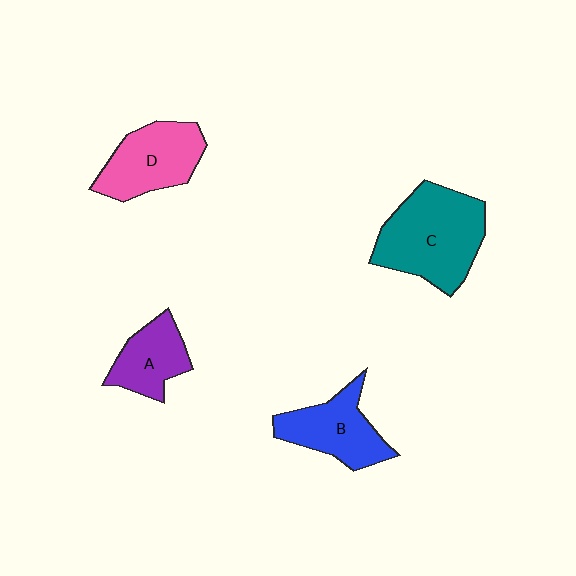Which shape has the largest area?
Shape C (teal).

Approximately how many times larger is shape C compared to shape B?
Approximately 1.5 times.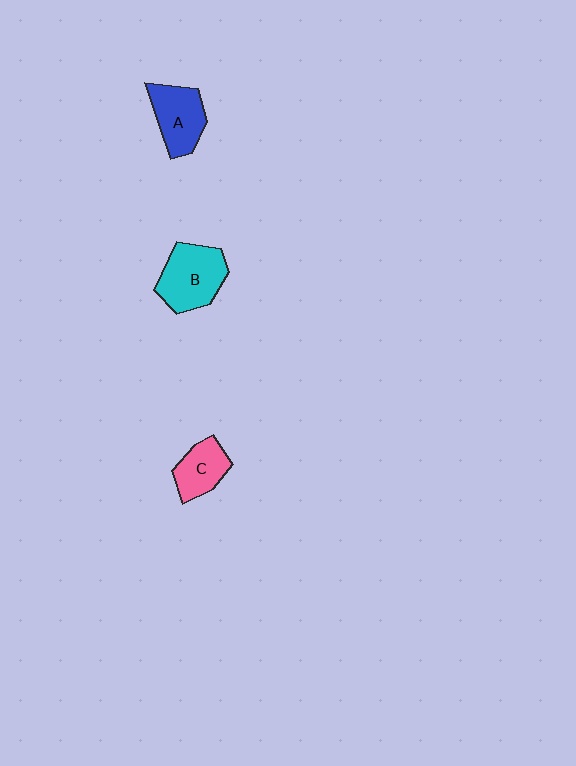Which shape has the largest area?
Shape B (cyan).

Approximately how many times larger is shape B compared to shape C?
Approximately 1.5 times.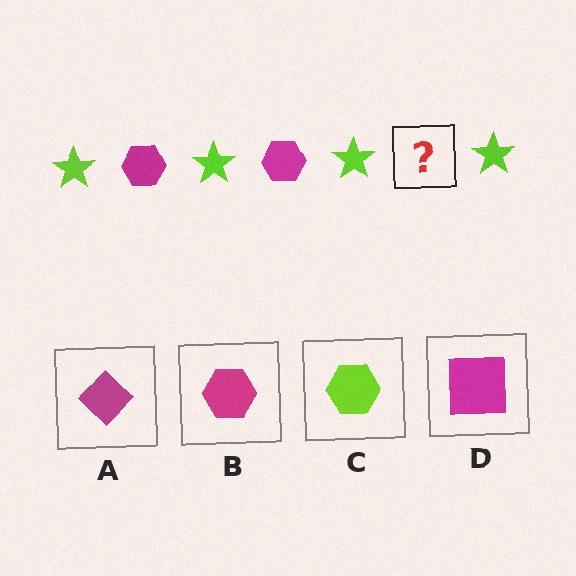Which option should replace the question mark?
Option B.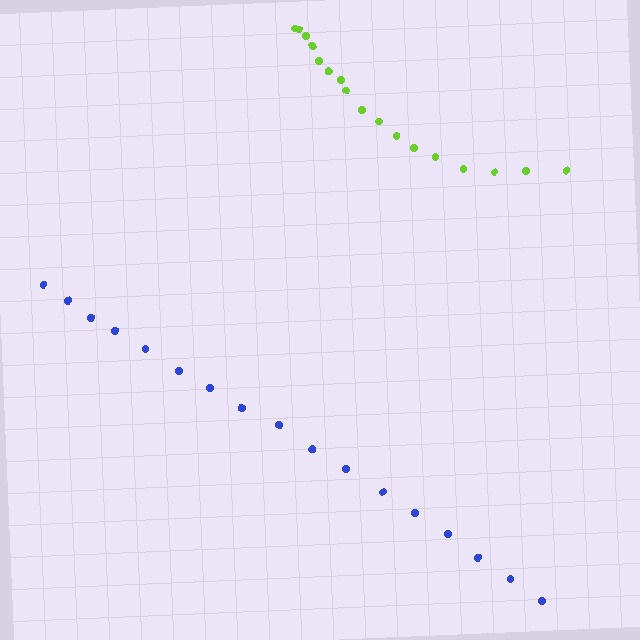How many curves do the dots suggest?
There are 2 distinct paths.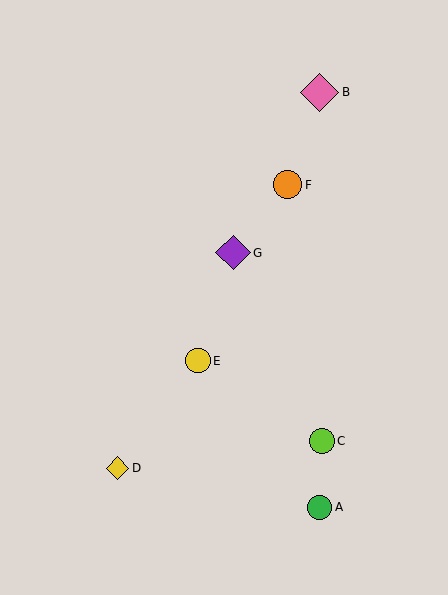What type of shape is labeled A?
Shape A is a green circle.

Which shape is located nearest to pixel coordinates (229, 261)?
The purple diamond (labeled G) at (233, 253) is nearest to that location.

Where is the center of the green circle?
The center of the green circle is at (320, 507).